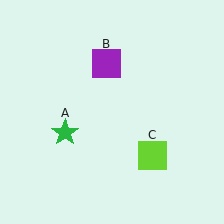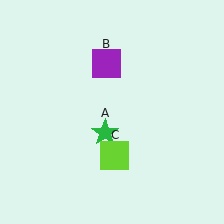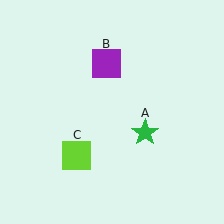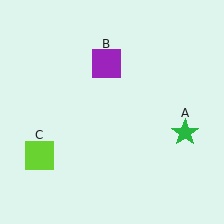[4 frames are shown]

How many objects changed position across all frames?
2 objects changed position: green star (object A), lime square (object C).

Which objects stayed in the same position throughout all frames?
Purple square (object B) remained stationary.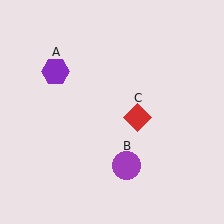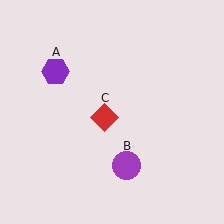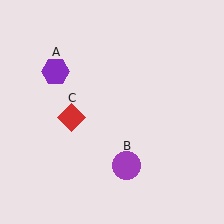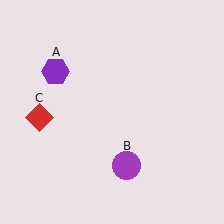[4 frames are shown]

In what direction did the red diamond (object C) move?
The red diamond (object C) moved left.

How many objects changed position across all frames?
1 object changed position: red diamond (object C).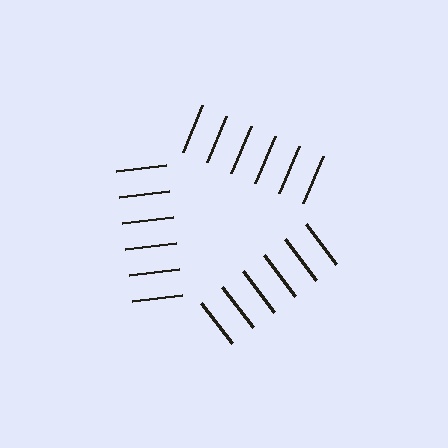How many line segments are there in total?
18 — 6 along each of the 3 edges.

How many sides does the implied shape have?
3 sides — the line-ends trace a triangle.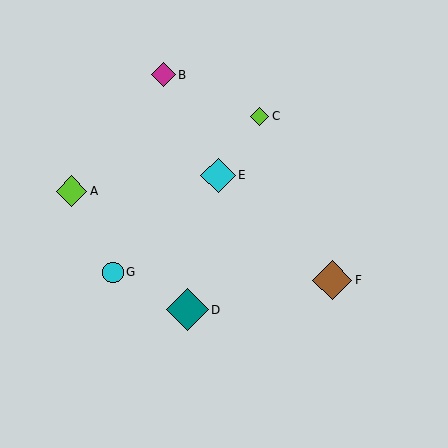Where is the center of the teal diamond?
The center of the teal diamond is at (187, 310).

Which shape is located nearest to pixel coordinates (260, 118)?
The lime diamond (labeled C) at (260, 116) is nearest to that location.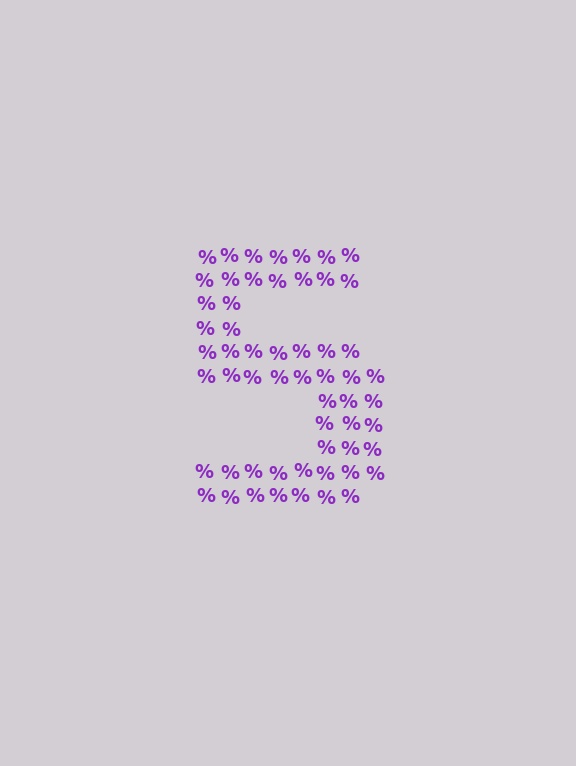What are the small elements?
The small elements are percent signs.